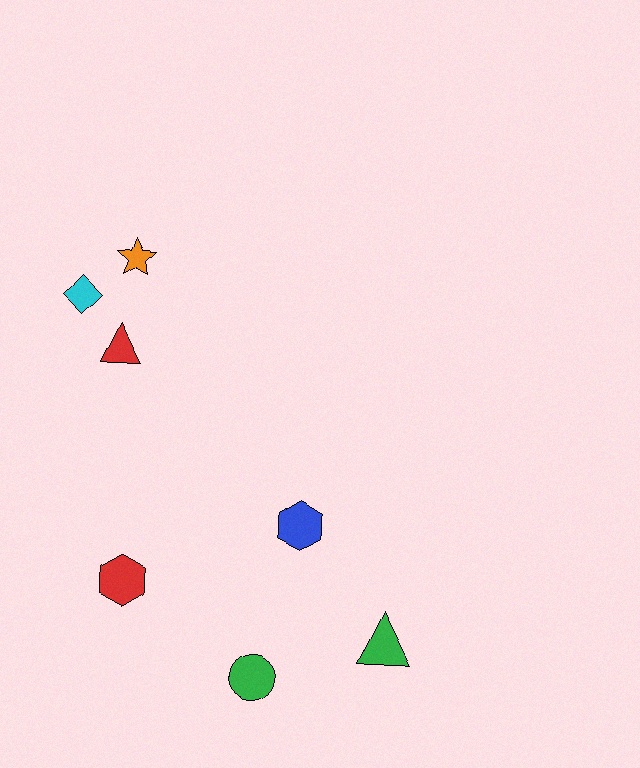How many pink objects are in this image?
There are no pink objects.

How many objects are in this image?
There are 7 objects.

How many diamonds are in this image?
There is 1 diamond.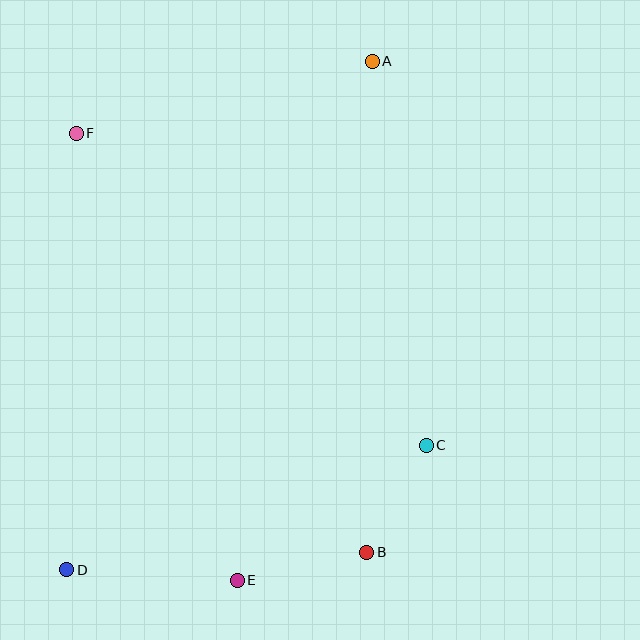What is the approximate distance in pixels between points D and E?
The distance between D and E is approximately 170 pixels.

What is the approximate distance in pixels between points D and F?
The distance between D and F is approximately 437 pixels.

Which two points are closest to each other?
Points B and C are closest to each other.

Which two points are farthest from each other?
Points A and D are farthest from each other.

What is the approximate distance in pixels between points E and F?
The distance between E and F is approximately 475 pixels.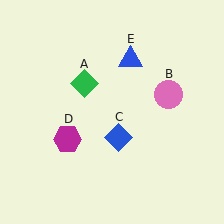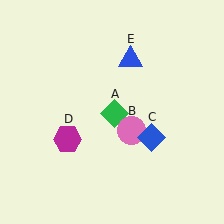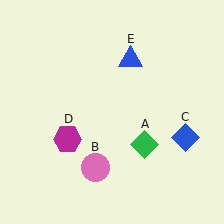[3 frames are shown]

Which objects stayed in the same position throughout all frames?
Magenta hexagon (object D) and blue triangle (object E) remained stationary.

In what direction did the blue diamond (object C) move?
The blue diamond (object C) moved right.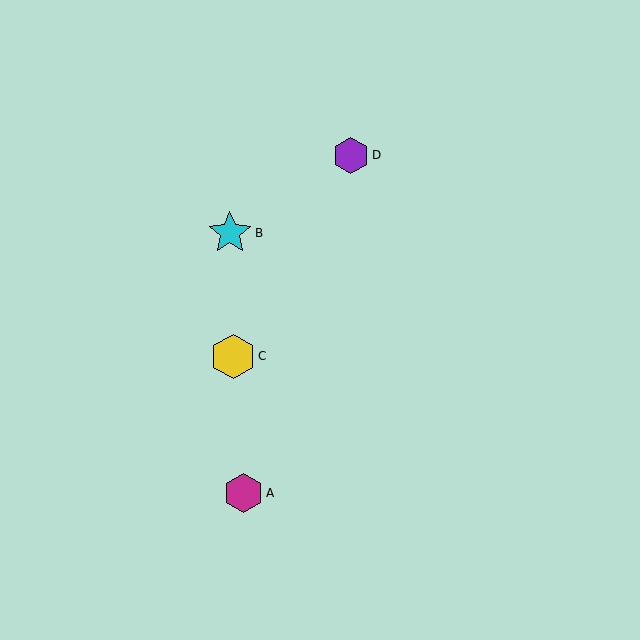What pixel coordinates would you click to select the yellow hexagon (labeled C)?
Click at (233, 356) to select the yellow hexagon C.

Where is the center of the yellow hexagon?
The center of the yellow hexagon is at (233, 356).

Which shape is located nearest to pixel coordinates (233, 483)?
The magenta hexagon (labeled A) at (244, 493) is nearest to that location.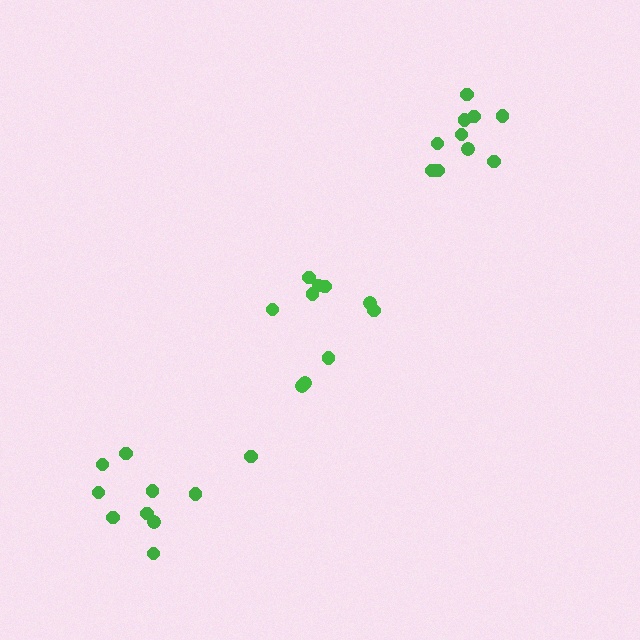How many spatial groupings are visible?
There are 3 spatial groupings.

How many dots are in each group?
Group 1: 10 dots, Group 2: 10 dots, Group 3: 10 dots (30 total).